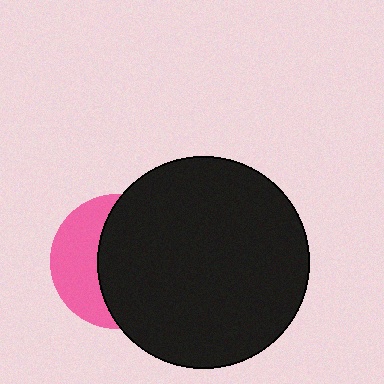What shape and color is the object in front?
The object in front is a black circle.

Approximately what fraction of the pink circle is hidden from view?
Roughly 62% of the pink circle is hidden behind the black circle.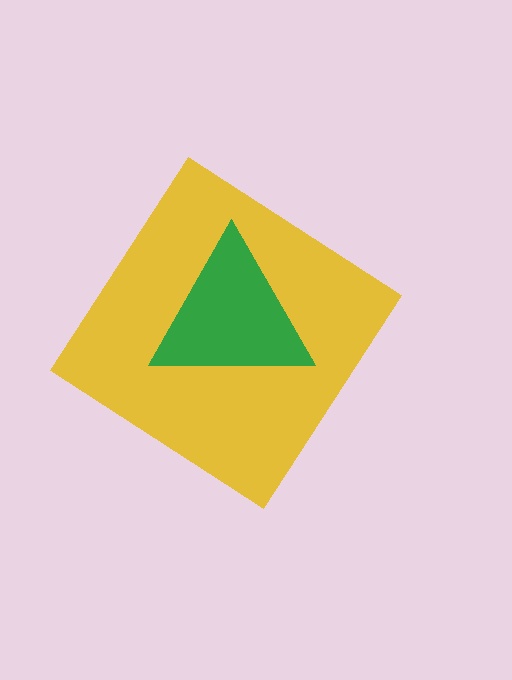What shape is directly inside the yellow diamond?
The green triangle.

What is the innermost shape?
The green triangle.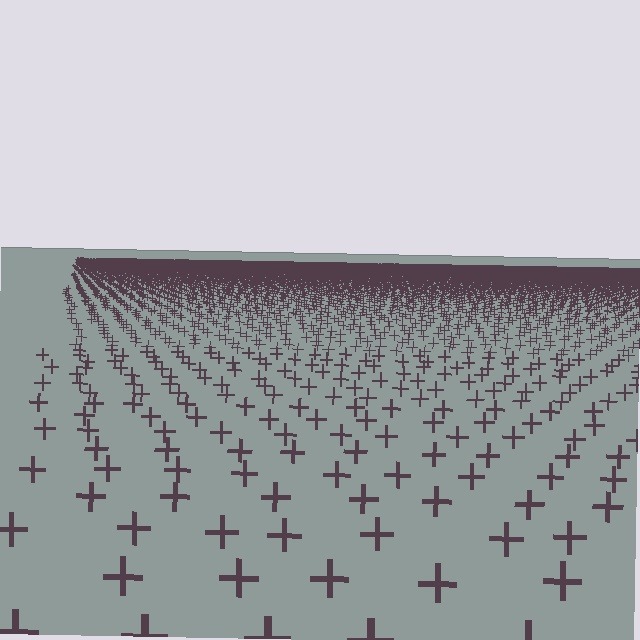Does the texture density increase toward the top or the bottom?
Density increases toward the top.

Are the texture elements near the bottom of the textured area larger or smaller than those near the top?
Larger. Near the bottom, elements are closer to the viewer and appear at a bigger on-screen size.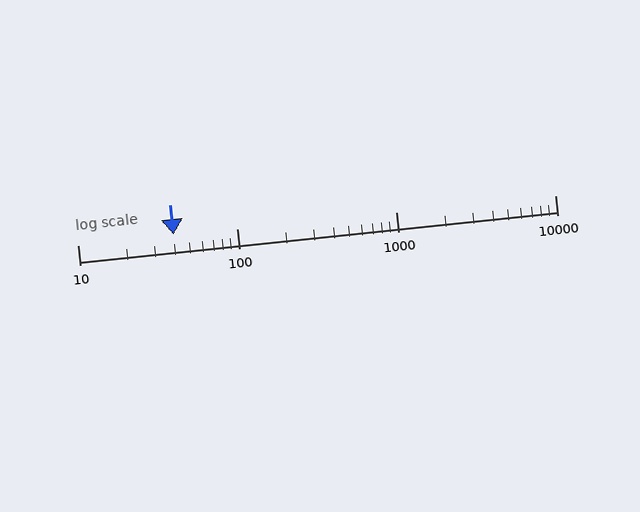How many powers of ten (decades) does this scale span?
The scale spans 3 decades, from 10 to 10000.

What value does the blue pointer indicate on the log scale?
The pointer indicates approximately 40.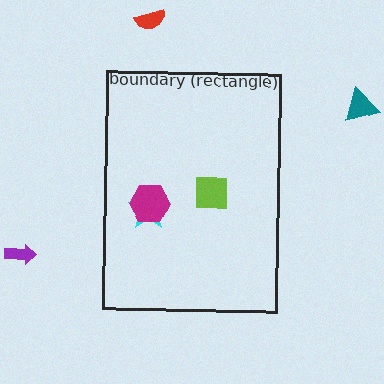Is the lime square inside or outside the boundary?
Inside.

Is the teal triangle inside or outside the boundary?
Outside.